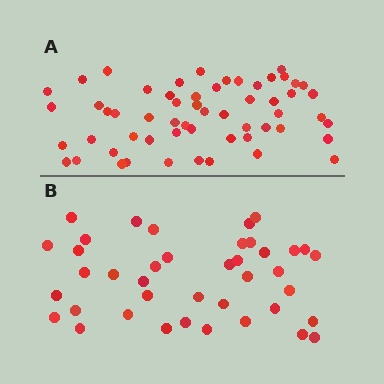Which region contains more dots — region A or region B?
Region A (the top region) has more dots.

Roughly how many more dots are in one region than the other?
Region A has approximately 15 more dots than region B.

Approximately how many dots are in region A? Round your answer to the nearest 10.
About 60 dots. (The exact count is 57, which rounds to 60.)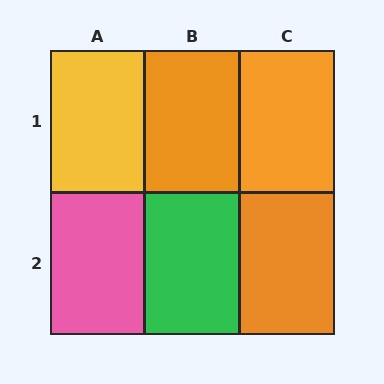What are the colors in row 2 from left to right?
Pink, green, orange.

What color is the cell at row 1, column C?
Orange.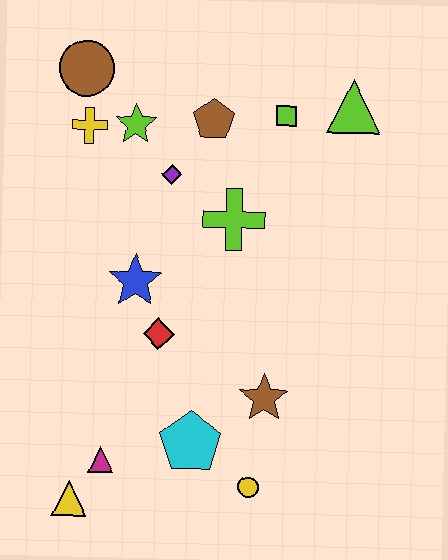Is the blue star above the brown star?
Yes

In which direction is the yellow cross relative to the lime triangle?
The yellow cross is to the left of the lime triangle.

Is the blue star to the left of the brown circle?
No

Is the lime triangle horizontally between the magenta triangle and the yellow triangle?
No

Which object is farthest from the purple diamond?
The yellow triangle is farthest from the purple diamond.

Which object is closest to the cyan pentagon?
The yellow circle is closest to the cyan pentagon.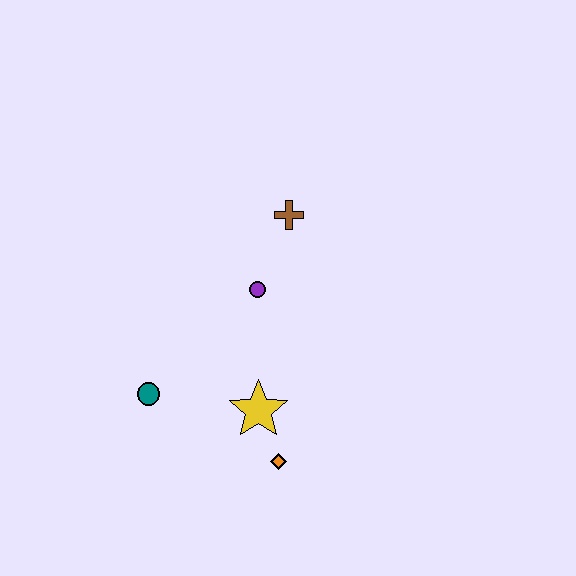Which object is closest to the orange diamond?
The yellow star is closest to the orange diamond.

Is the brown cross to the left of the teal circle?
No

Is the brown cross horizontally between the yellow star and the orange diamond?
No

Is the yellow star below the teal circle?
Yes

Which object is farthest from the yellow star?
The brown cross is farthest from the yellow star.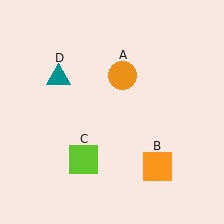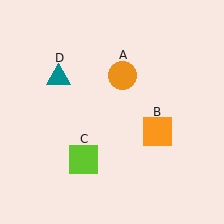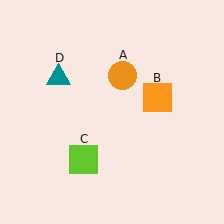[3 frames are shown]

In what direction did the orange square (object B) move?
The orange square (object B) moved up.